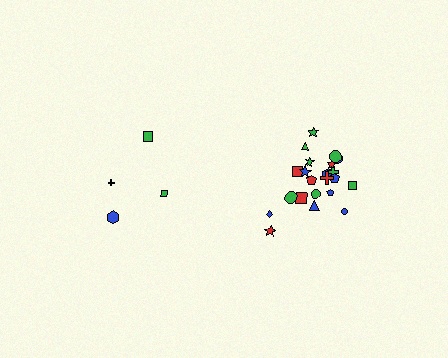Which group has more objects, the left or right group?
The right group.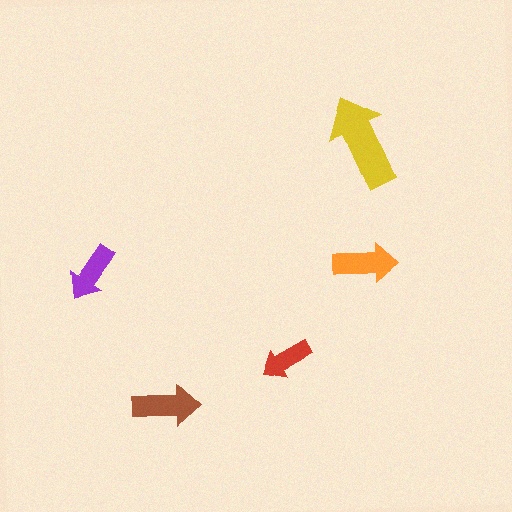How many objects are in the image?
There are 5 objects in the image.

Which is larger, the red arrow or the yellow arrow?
The yellow one.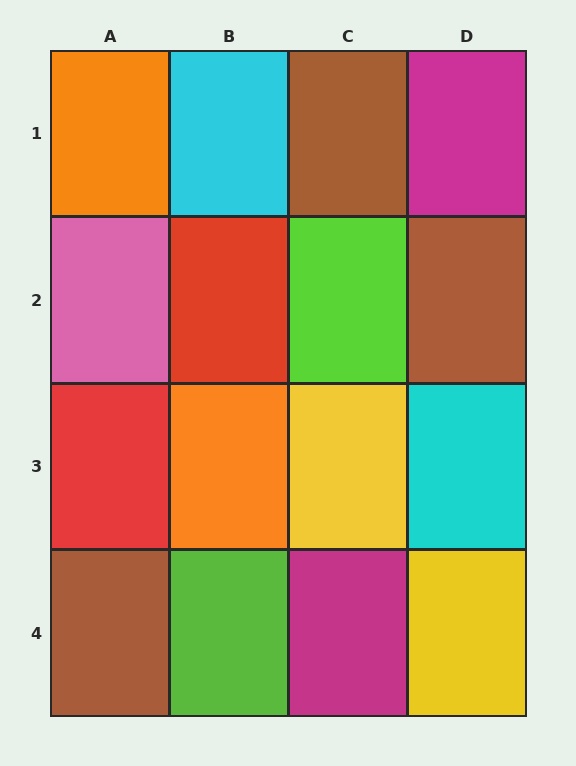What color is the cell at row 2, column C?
Lime.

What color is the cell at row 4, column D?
Yellow.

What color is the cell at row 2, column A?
Pink.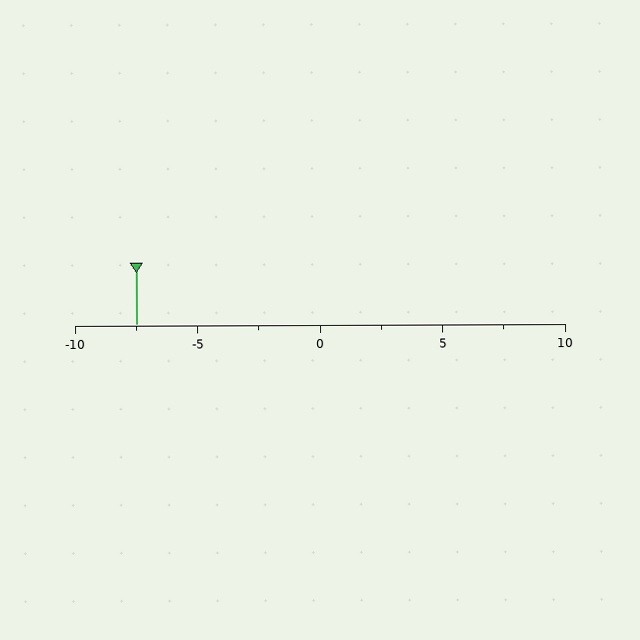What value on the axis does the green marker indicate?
The marker indicates approximately -7.5.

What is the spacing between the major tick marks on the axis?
The major ticks are spaced 5 apart.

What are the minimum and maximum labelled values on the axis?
The axis runs from -10 to 10.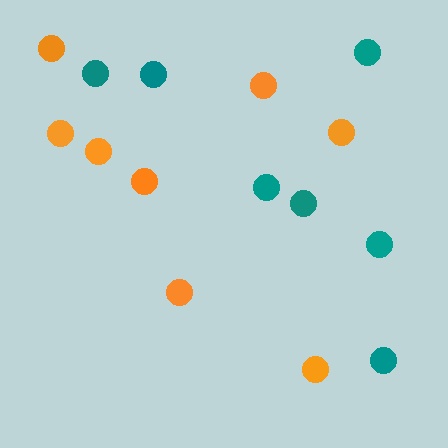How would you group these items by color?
There are 2 groups: one group of orange circles (8) and one group of teal circles (7).